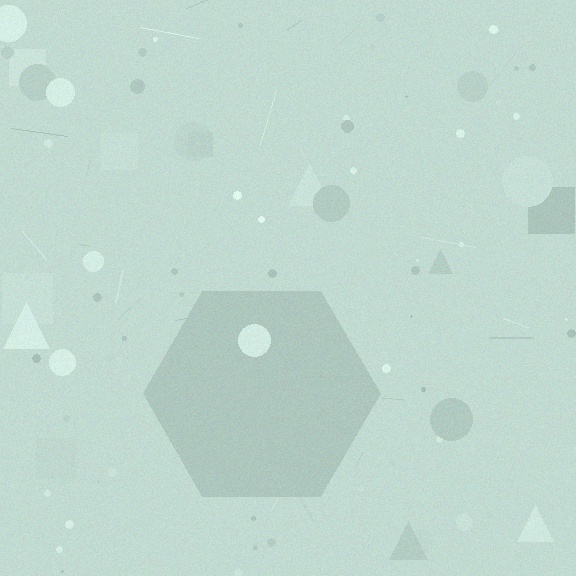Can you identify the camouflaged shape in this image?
The camouflaged shape is a hexagon.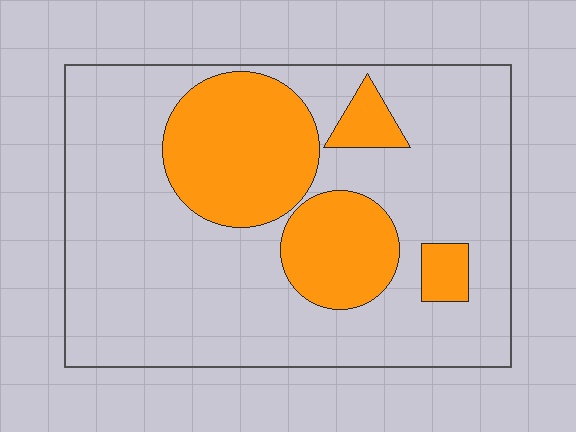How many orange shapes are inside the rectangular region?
4.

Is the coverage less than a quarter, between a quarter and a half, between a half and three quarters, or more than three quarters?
Between a quarter and a half.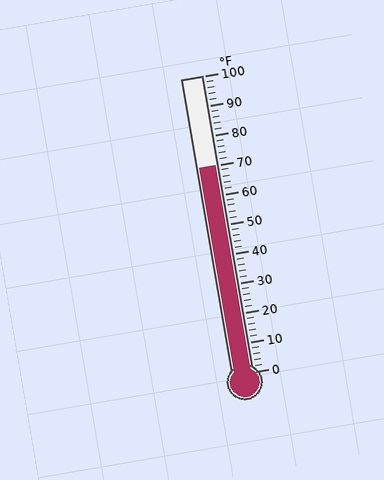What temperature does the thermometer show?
The thermometer shows approximately 70°F.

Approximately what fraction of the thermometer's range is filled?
The thermometer is filled to approximately 70% of its range.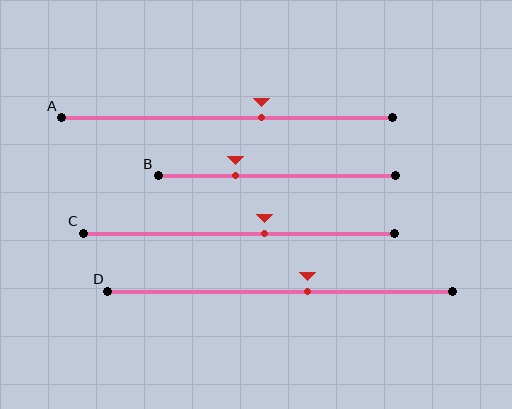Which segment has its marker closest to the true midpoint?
Segment D has its marker closest to the true midpoint.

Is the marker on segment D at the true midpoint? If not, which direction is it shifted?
No, the marker on segment D is shifted to the right by about 8% of the segment length.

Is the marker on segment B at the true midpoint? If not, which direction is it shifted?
No, the marker on segment B is shifted to the left by about 17% of the segment length.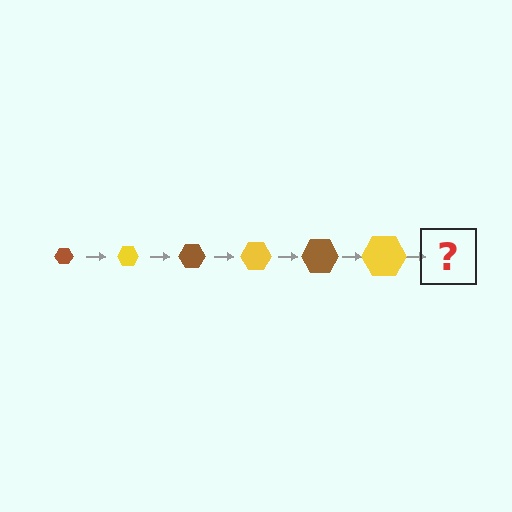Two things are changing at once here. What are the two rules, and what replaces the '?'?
The two rules are that the hexagon grows larger each step and the color cycles through brown and yellow. The '?' should be a brown hexagon, larger than the previous one.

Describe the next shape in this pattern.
It should be a brown hexagon, larger than the previous one.